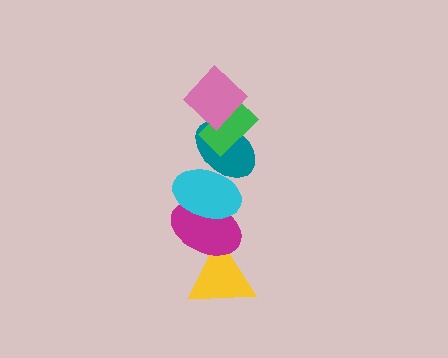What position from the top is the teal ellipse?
The teal ellipse is 3rd from the top.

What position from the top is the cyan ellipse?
The cyan ellipse is 4th from the top.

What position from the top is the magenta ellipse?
The magenta ellipse is 5th from the top.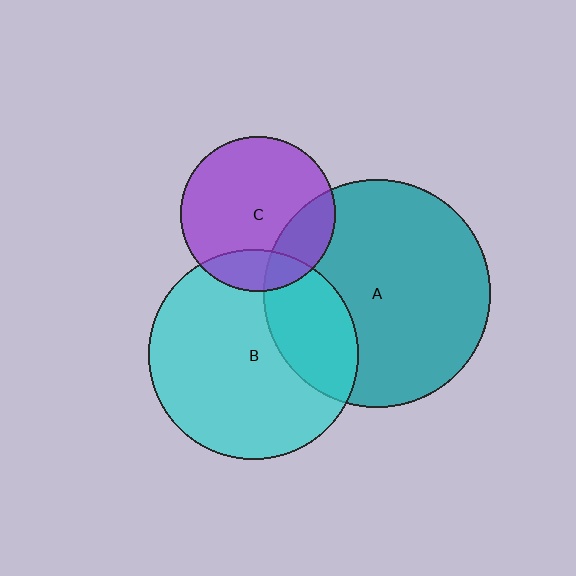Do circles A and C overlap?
Yes.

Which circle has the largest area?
Circle A (teal).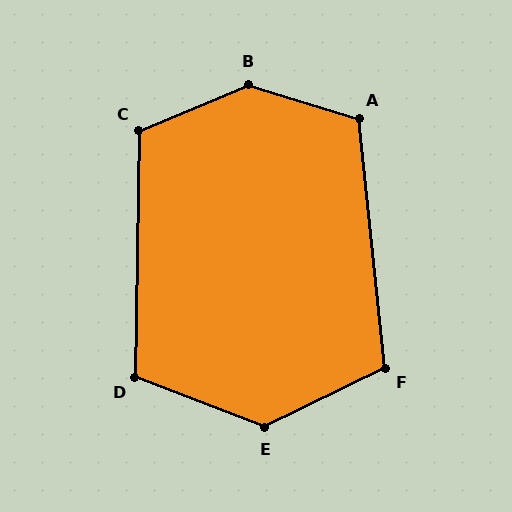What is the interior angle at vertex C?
Approximately 114 degrees (obtuse).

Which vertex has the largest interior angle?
B, at approximately 140 degrees.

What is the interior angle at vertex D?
Approximately 110 degrees (obtuse).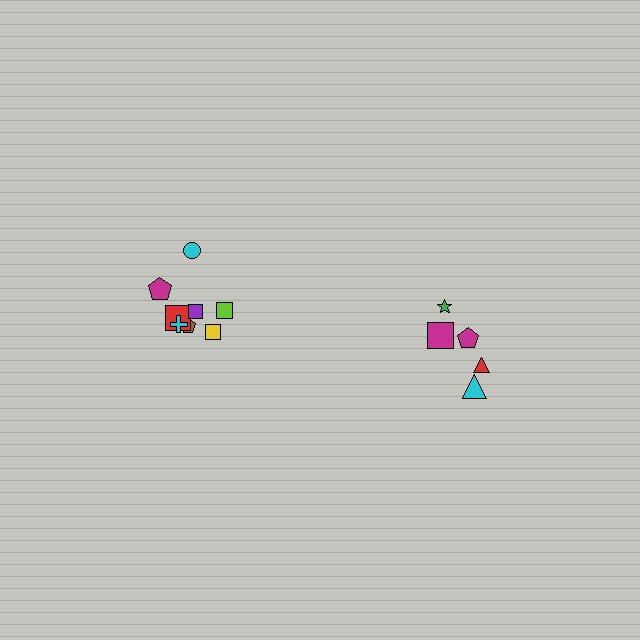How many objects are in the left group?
There are 8 objects.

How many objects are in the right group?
There are 5 objects.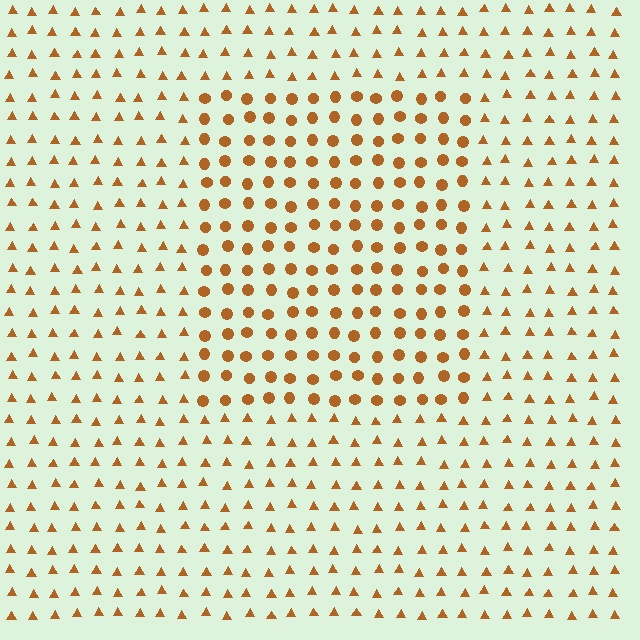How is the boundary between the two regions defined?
The boundary is defined by a change in element shape: circles inside vs. triangles outside. All elements share the same color and spacing.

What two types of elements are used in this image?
The image uses circles inside the rectangle region and triangles outside it.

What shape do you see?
I see a rectangle.